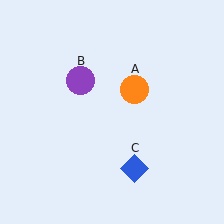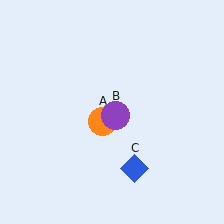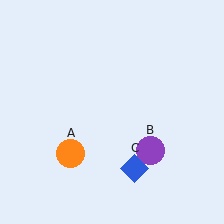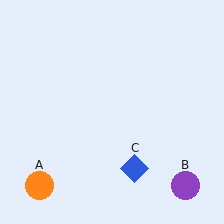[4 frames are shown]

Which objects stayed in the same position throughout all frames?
Blue diamond (object C) remained stationary.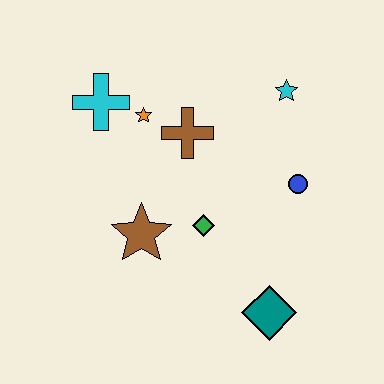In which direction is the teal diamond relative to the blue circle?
The teal diamond is below the blue circle.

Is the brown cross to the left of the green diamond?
Yes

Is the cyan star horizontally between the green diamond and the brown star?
No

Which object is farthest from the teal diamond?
The cyan cross is farthest from the teal diamond.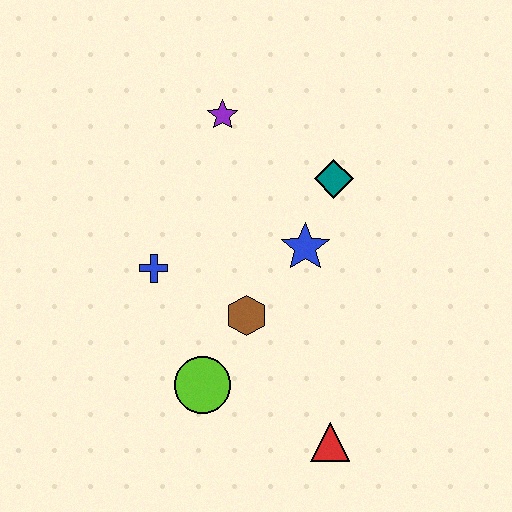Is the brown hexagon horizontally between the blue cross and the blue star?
Yes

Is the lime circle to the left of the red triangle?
Yes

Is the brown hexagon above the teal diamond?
No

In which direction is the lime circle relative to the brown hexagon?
The lime circle is below the brown hexagon.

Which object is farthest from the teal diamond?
The red triangle is farthest from the teal diamond.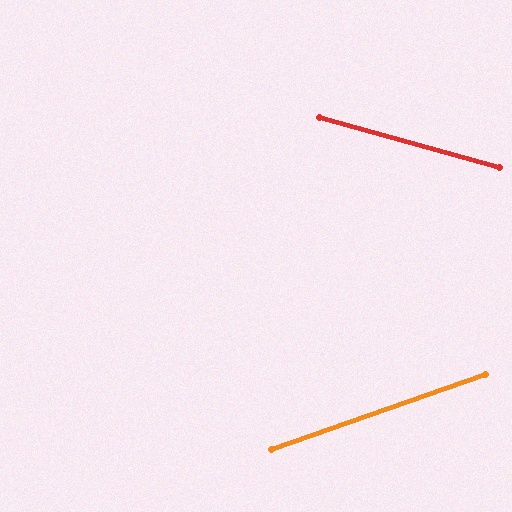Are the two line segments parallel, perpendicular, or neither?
Neither parallel nor perpendicular — they differ by about 35°.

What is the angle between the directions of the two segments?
Approximately 35 degrees.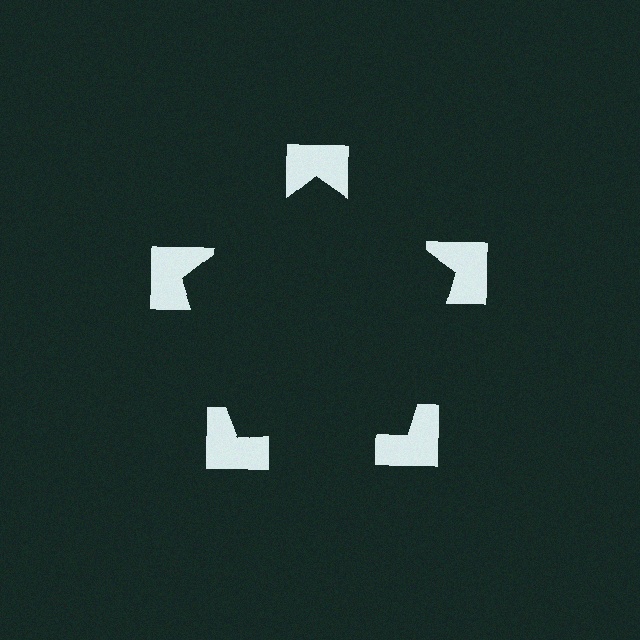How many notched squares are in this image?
There are 5 — one at each vertex of the illusory pentagon.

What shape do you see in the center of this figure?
An illusory pentagon — its edges are inferred from the aligned wedge cuts in the notched squares, not physically drawn.